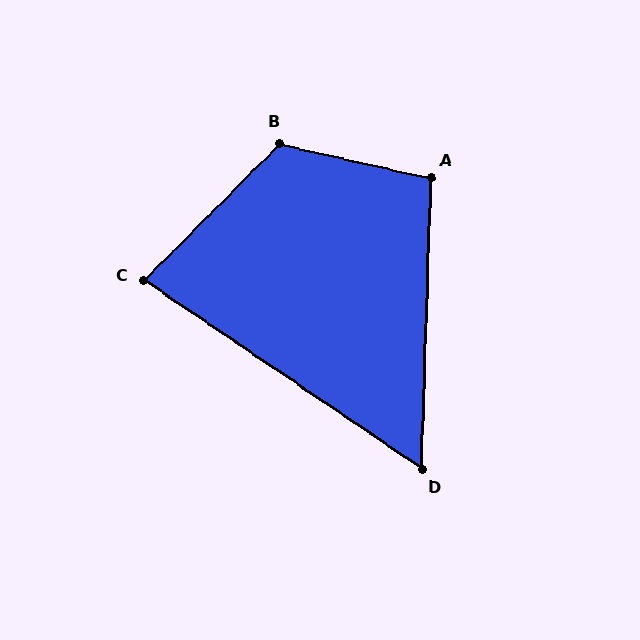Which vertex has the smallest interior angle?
D, at approximately 58 degrees.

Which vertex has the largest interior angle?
B, at approximately 122 degrees.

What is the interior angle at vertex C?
Approximately 79 degrees (acute).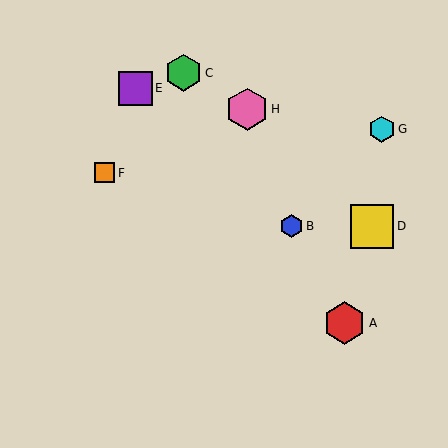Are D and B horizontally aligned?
Yes, both are at y≈226.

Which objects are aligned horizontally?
Objects B, D are aligned horizontally.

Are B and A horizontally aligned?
No, B is at y≈226 and A is at y≈323.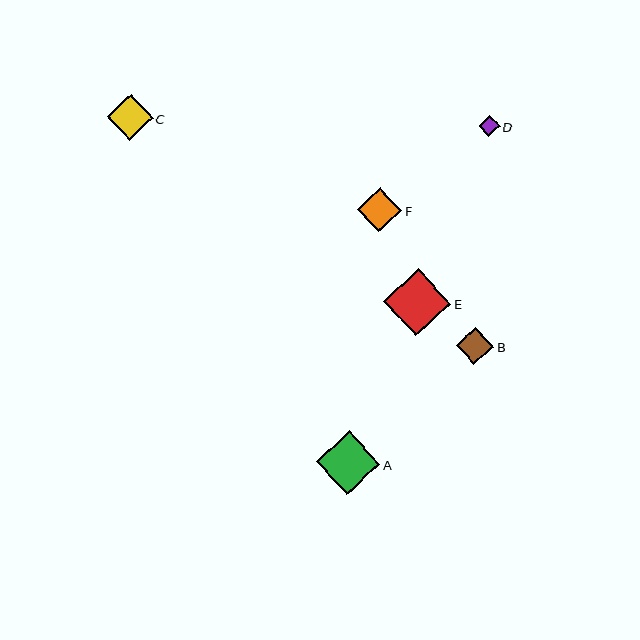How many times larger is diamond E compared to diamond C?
Diamond E is approximately 1.5 times the size of diamond C.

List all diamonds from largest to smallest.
From largest to smallest: E, A, C, F, B, D.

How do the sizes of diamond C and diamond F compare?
Diamond C and diamond F are approximately the same size.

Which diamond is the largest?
Diamond E is the largest with a size of approximately 67 pixels.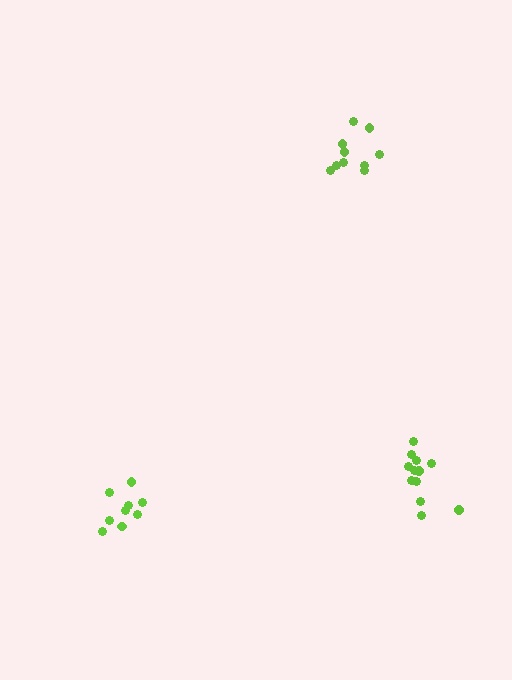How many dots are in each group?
Group 1: 10 dots, Group 2: 9 dots, Group 3: 12 dots (31 total).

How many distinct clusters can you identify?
There are 3 distinct clusters.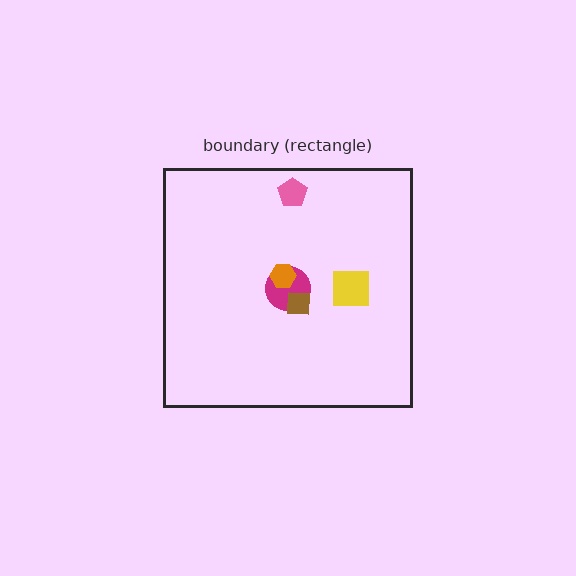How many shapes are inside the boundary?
5 inside, 0 outside.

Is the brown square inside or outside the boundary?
Inside.